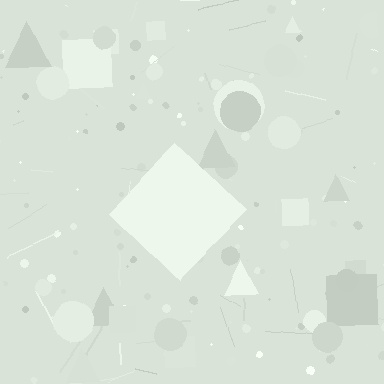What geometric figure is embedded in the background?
A diamond is embedded in the background.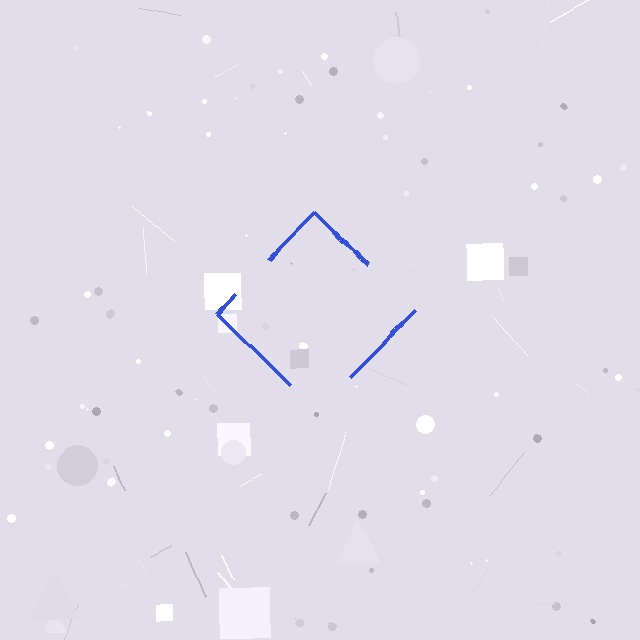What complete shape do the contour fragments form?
The contour fragments form a diamond.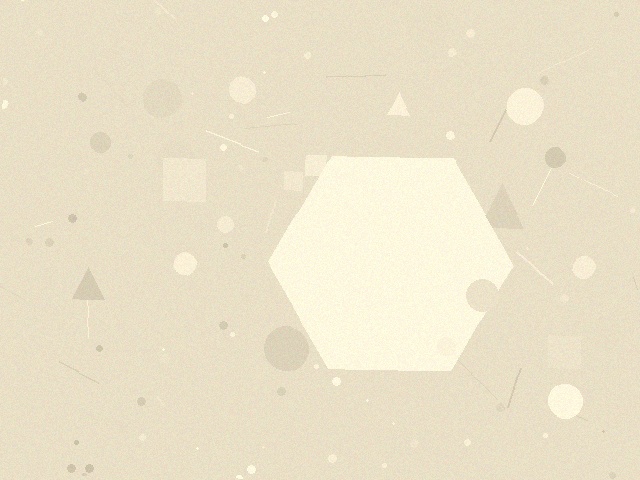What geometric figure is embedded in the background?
A hexagon is embedded in the background.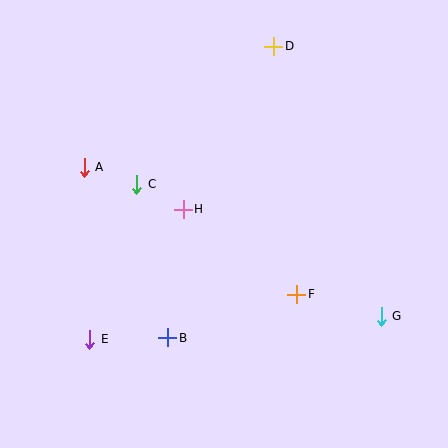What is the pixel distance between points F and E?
The distance between F and E is 211 pixels.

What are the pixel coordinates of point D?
Point D is at (274, 46).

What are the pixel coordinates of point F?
Point F is at (297, 294).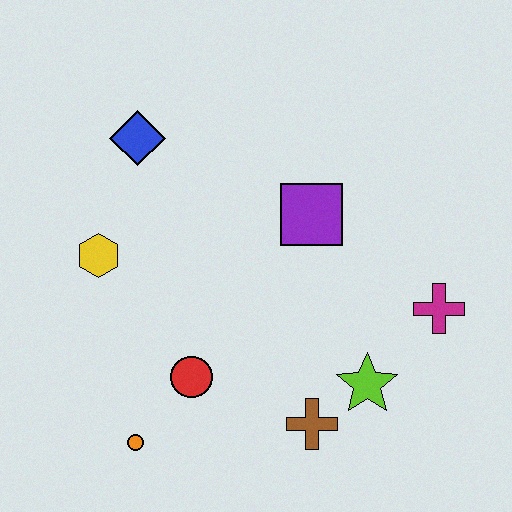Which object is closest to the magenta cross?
The lime star is closest to the magenta cross.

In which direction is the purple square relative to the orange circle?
The purple square is above the orange circle.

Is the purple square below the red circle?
No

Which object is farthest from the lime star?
The blue diamond is farthest from the lime star.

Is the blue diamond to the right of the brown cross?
No